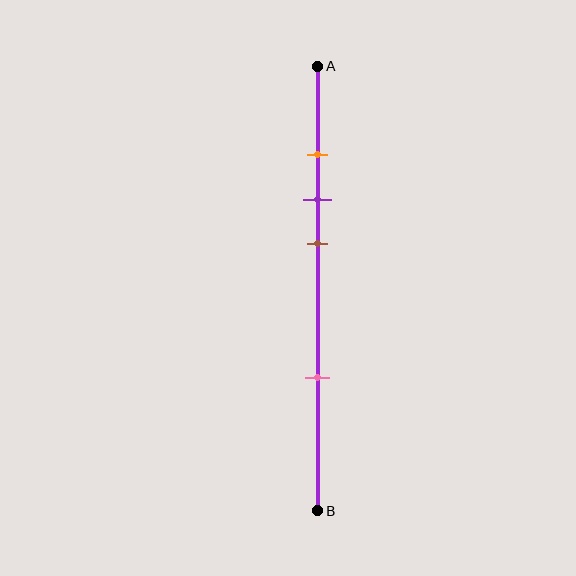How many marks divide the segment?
There are 4 marks dividing the segment.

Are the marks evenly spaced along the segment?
No, the marks are not evenly spaced.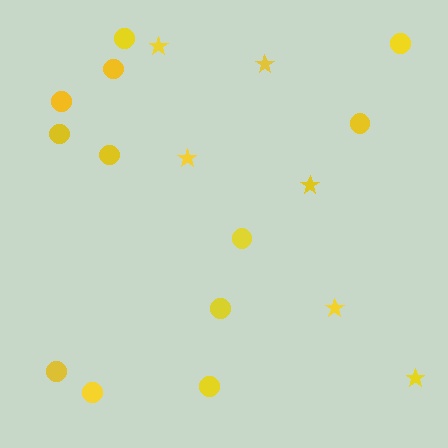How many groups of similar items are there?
There are 2 groups: one group of circles (12) and one group of stars (6).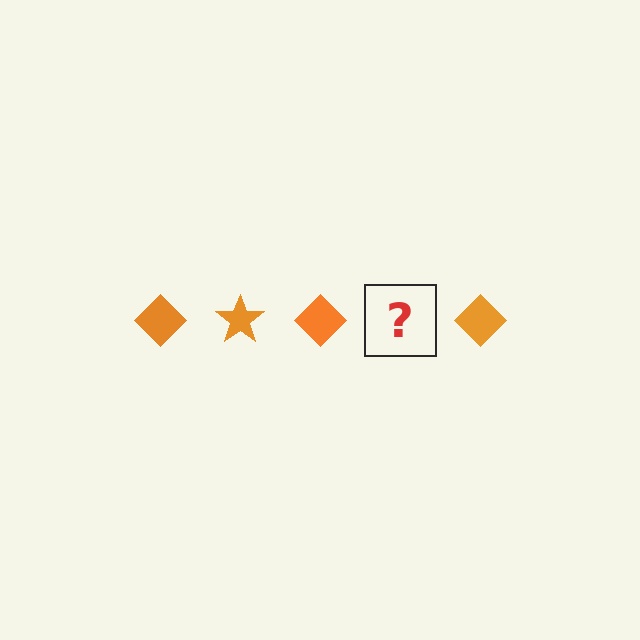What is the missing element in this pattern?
The missing element is an orange star.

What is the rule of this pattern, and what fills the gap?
The rule is that the pattern cycles through diamond, star shapes in orange. The gap should be filled with an orange star.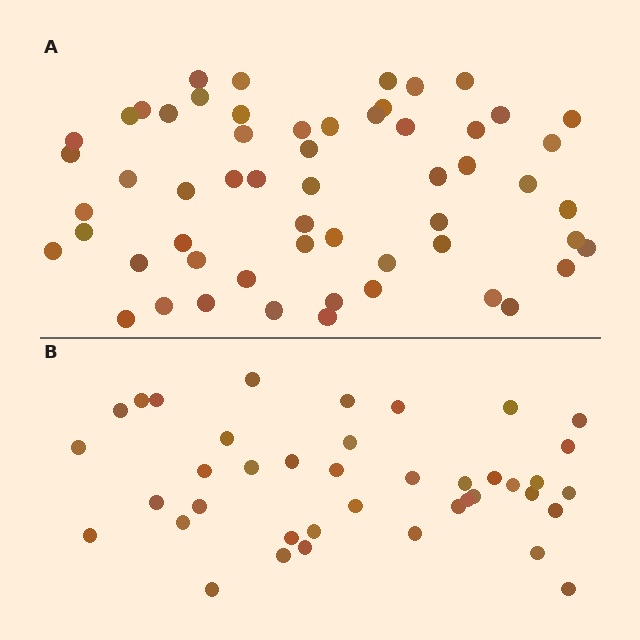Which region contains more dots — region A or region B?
Region A (the top region) has more dots.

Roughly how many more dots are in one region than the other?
Region A has approximately 15 more dots than region B.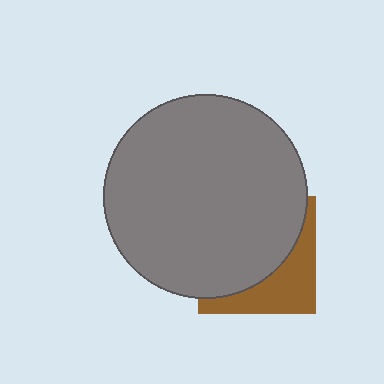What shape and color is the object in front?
The object in front is a gray circle.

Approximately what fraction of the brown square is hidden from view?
Roughly 66% of the brown square is hidden behind the gray circle.